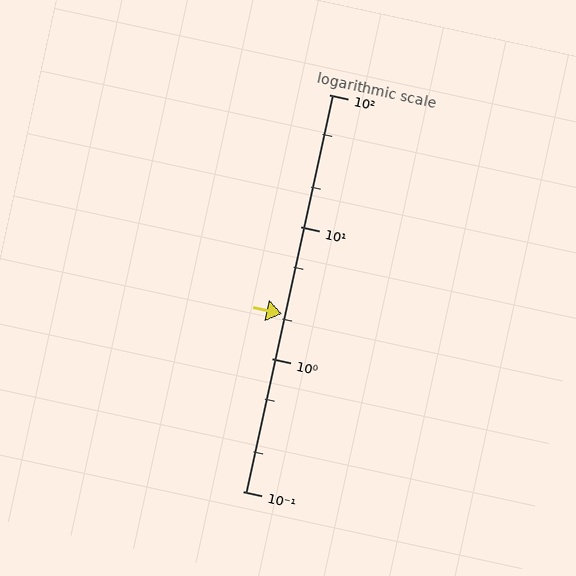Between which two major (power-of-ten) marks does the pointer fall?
The pointer is between 1 and 10.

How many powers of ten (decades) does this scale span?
The scale spans 3 decades, from 0.1 to 100.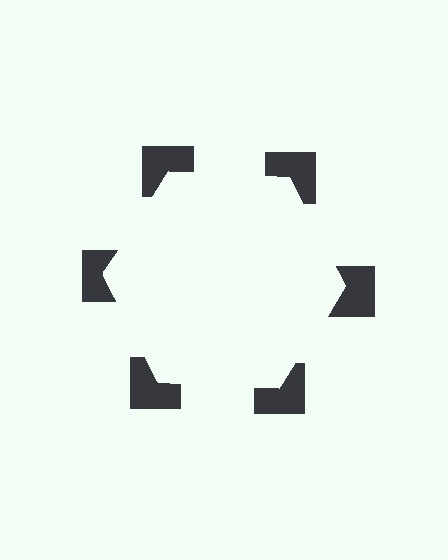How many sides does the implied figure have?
6 sides.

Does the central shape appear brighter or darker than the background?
It typically appears slightly brighter than the background, even though no actual brightness change is drawn.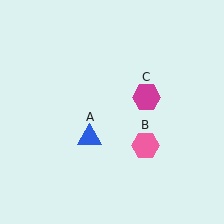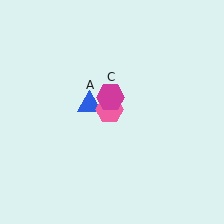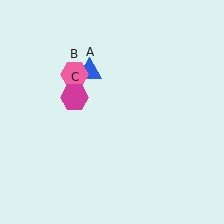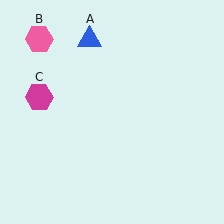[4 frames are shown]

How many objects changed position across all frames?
3 objects changed position: blue triangle (object A), pink hexagon (object B), magenta hexagon (object C).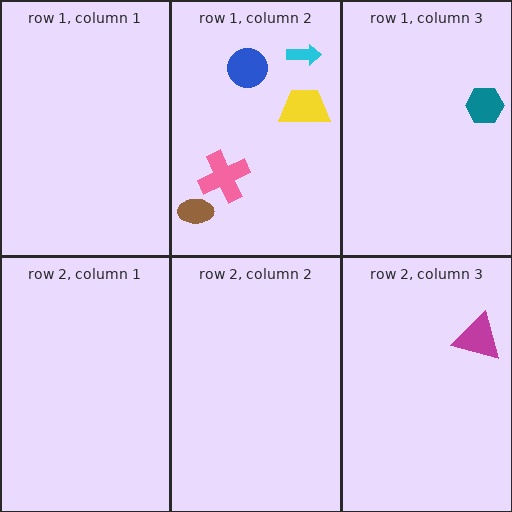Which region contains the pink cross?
The row 1, column 2 region.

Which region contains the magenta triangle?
The row 2, column 3 region.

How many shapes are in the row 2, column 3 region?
1.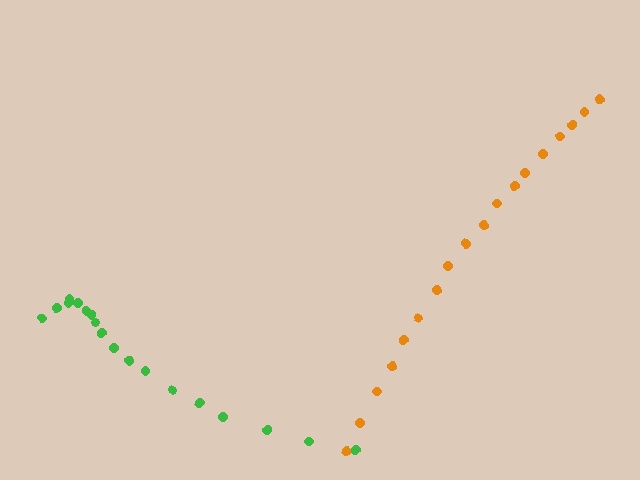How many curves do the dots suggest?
There are 2 distinct paths.